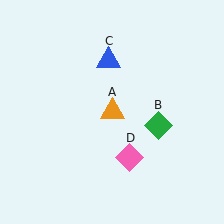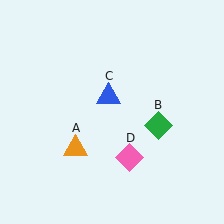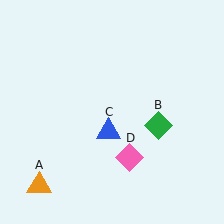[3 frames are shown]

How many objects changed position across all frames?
2 objects changed position: orange triangle (object A), blue triangle (object C).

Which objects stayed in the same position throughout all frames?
Green diamond (object B) and pink diamond (object D) remained stationary.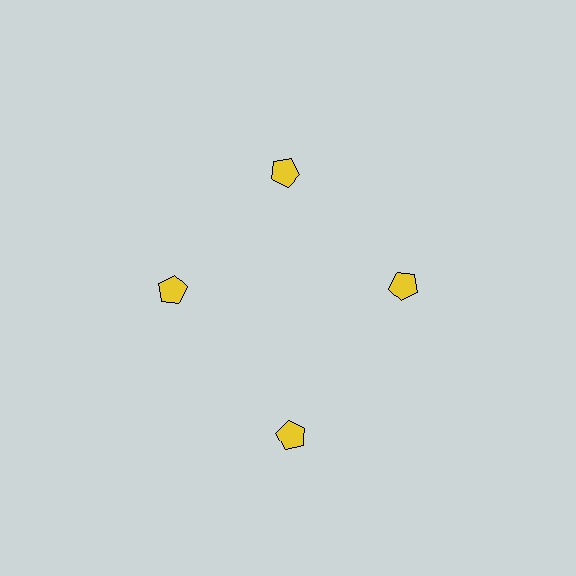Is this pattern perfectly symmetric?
No. The 4 yellow pentagons are arranged in a ring, but one element near the 6 o'clock position is pushed outward from the center, breaking the 4-fold rotational symmetry.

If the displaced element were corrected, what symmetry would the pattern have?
It would have 4-fold rotational symmetry — the pattern would map onto itself every 90 degrees.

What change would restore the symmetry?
The symmetry would be restored by moving it inward, back onto the ring so that all 4 pentagons sit at equal angles and equal distance from the center.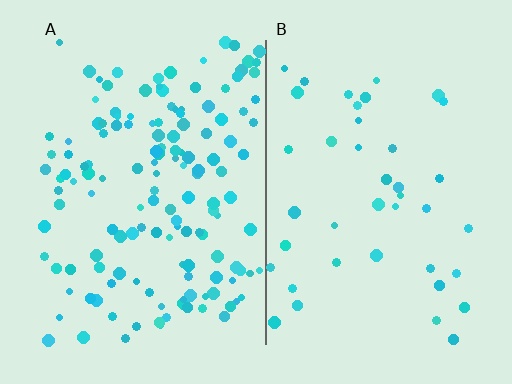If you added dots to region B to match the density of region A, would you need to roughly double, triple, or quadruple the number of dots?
Approximately quadruple.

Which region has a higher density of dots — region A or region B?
A (the left).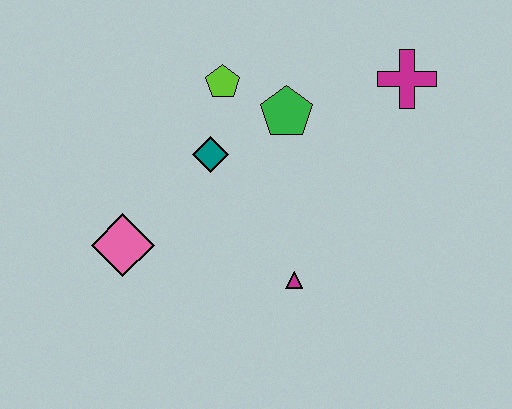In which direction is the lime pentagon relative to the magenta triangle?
The lime pentagon is above the magenta triangle.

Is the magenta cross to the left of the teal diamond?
No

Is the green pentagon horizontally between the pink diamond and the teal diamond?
No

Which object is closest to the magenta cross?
The green pentagon is closest to the magenta cross.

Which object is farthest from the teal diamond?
The magenta cross is farthest from the teal diamond.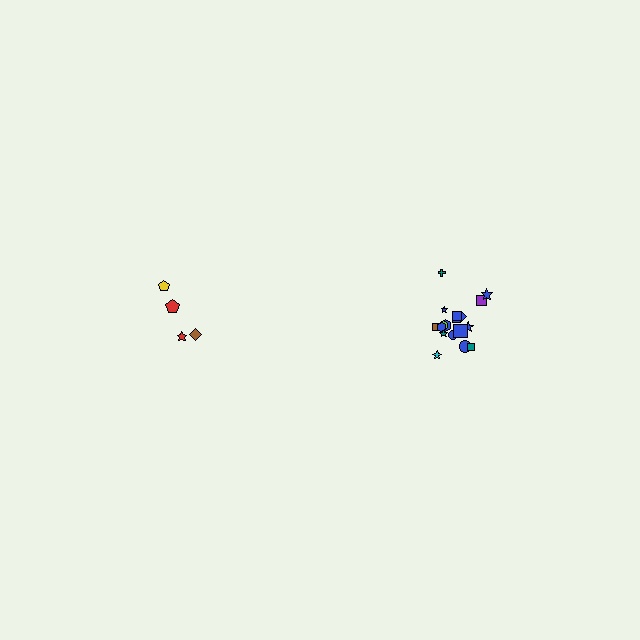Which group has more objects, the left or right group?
The right group.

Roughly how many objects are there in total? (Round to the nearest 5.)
Roughly 20 objects in total.